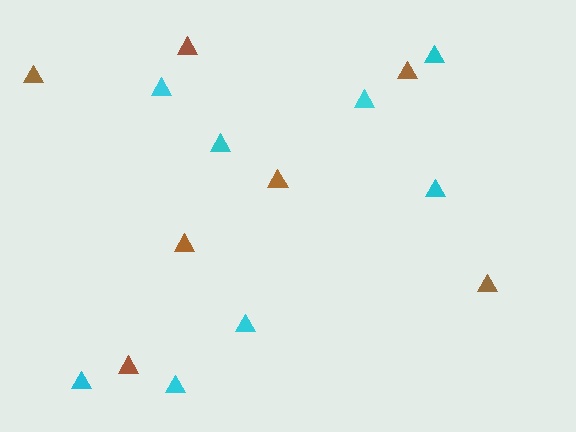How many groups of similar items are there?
There are 2 groups: one group of brown triangles (7) and one group of cyan triangles (8).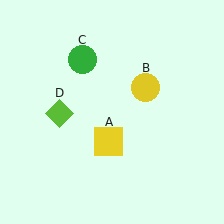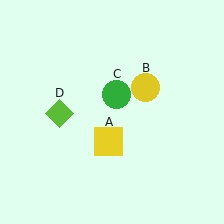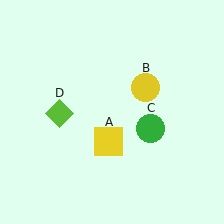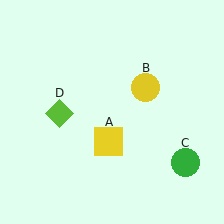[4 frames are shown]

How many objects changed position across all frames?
1 object changed position: green circle (object C).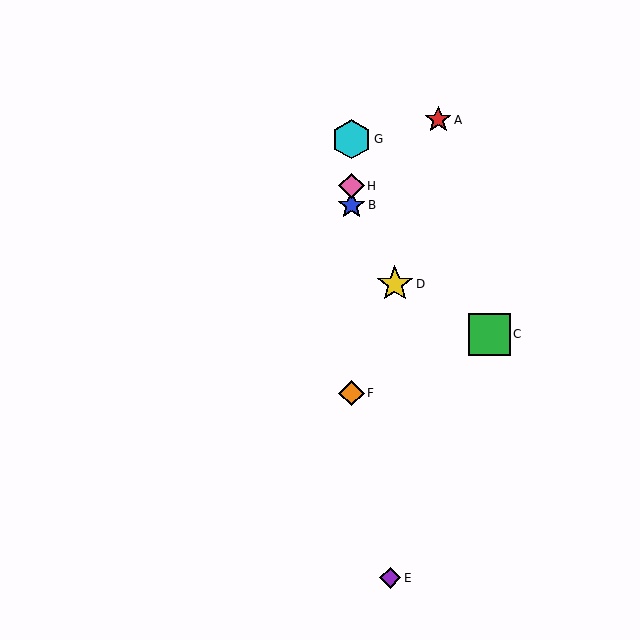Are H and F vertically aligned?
Yes, both are at x≈351.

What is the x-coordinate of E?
Object E is at x≈390.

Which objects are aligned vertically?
Objects B, F, G, H are aligned vertically.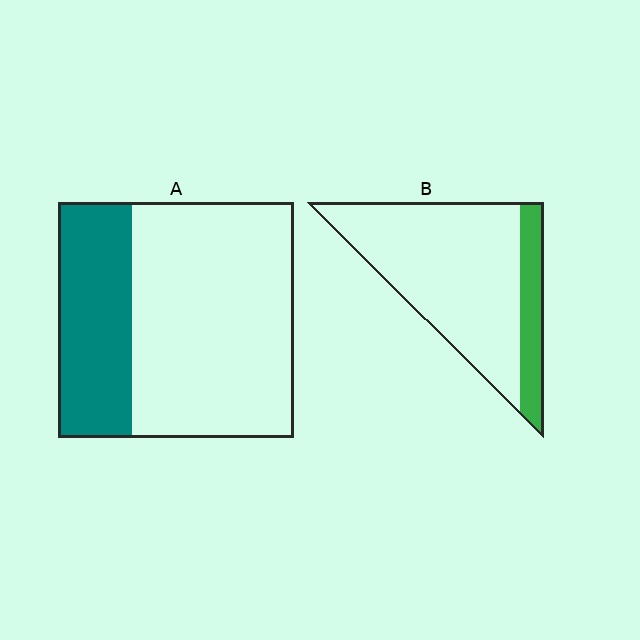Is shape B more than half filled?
No.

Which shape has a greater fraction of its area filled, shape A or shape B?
Shape A.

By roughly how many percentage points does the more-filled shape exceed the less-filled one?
By roughly 10 percentage points (A over B).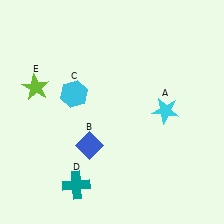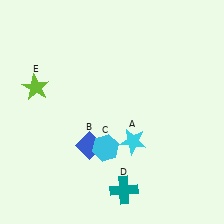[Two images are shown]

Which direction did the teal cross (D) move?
The teal cross (D) moved right.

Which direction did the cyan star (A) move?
The cyan star (A) moved left.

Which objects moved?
The objects that moved are: the cyan star (A), the cyan hexagon (C), the teal cross (D).